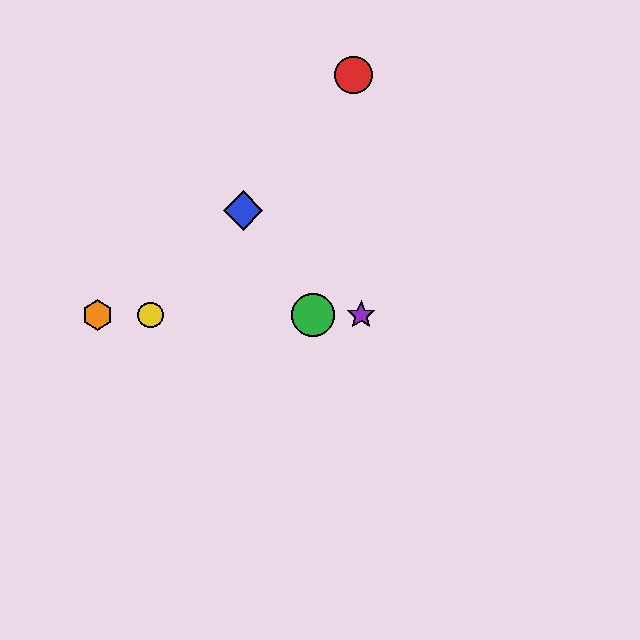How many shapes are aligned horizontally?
4 shapes (the green circle, the yellow circle, the purple star, the orange hexagon) are aligned horizontally.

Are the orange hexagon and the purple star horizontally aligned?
Yes, both are at y≈315.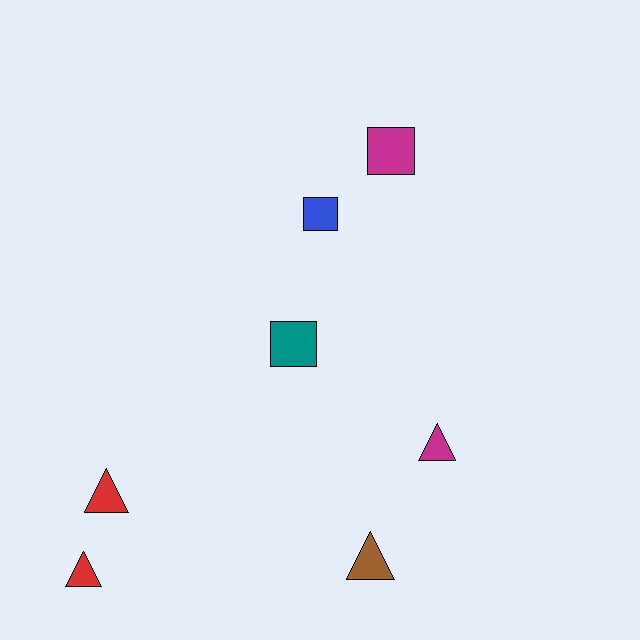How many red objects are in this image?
There are 2 red objects.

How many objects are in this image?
There are 7 objects.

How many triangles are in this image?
There are 4 triangles.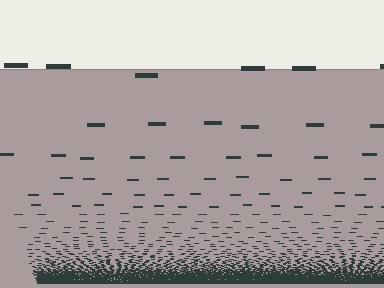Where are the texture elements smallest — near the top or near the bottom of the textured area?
Near the bottom.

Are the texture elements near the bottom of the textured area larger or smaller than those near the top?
Smaller. The gradient is inverted — elements near the bottom are smaller and denser.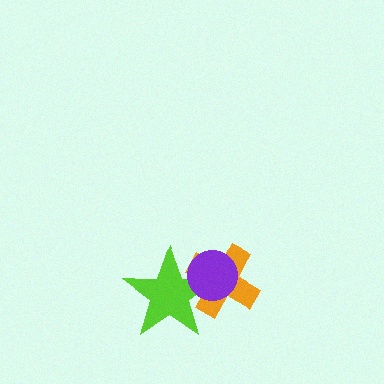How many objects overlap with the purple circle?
2 objects overlap with the purple circle.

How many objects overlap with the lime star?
2 objects overlap with the lime star.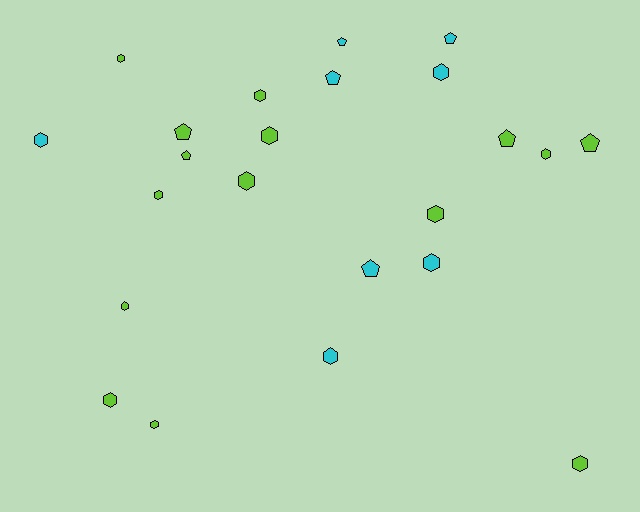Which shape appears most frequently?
Hexagon, with 15 objects.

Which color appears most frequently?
Lime, with 15 objects.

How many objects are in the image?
There are 23 objects.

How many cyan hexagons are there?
There are 4 cyan hexagons.